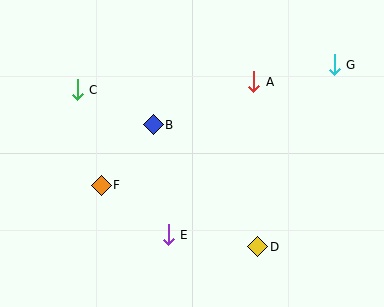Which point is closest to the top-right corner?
Point G is closest to the top-right corner.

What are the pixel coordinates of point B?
Point B is at (153, 125).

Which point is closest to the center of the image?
Point B at (153, 125) is closest to the center.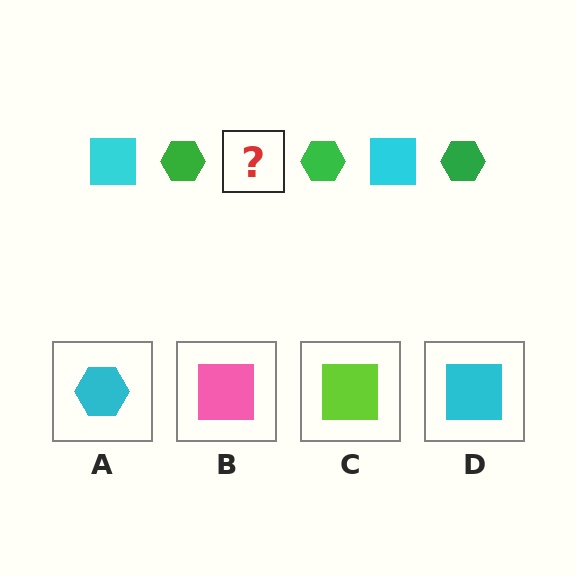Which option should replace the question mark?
Option D.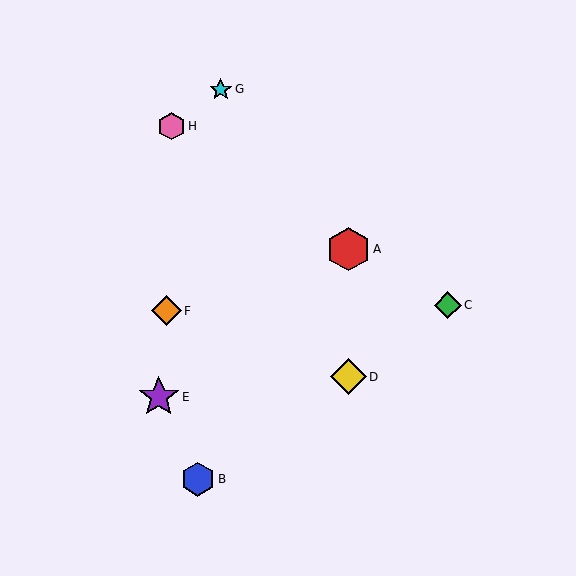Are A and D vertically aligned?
Yes, both are at x≈348.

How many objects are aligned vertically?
2 objects (A, D) are aligned vertically.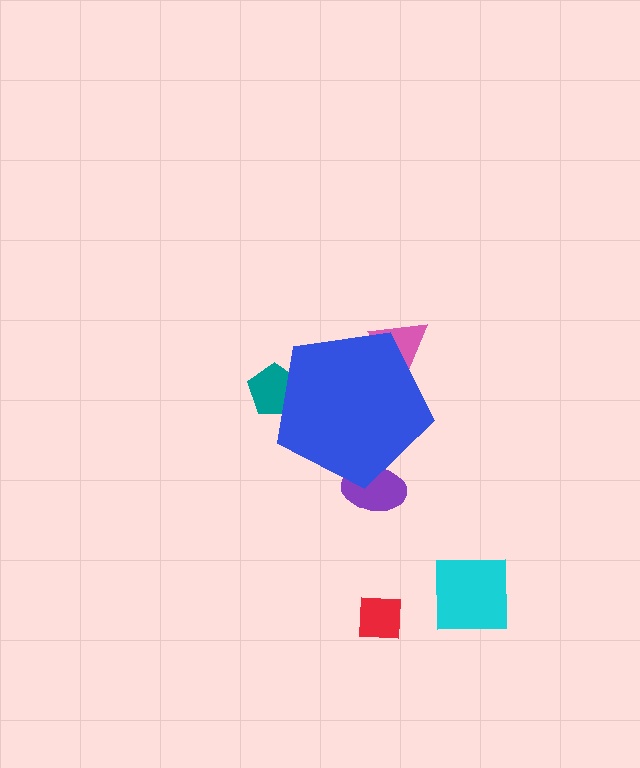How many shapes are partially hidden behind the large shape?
3 shapes are partially hidden.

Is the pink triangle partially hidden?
Yes, the pink triangle is partially hidden behind the blue pentagon.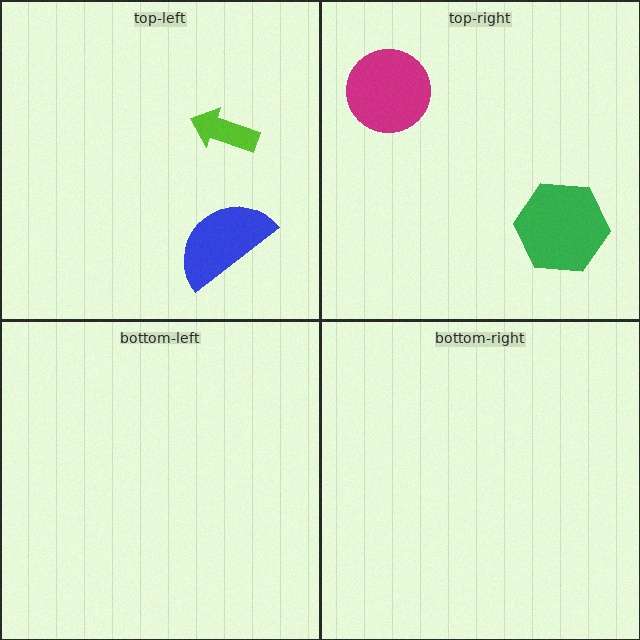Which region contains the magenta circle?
The top-right region.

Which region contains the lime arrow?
The top-left region.